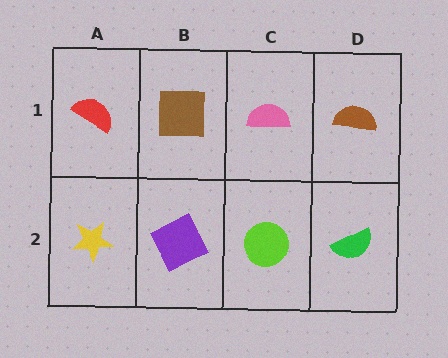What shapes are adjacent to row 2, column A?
A red semicircle (row 1, column A), a purple square (row 2, column B).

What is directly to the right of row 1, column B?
A pink semicircle.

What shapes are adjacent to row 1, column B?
A purple square (row 2, column B), a red semicircle (row 1, column A), a pink semicircle (row 1, column C).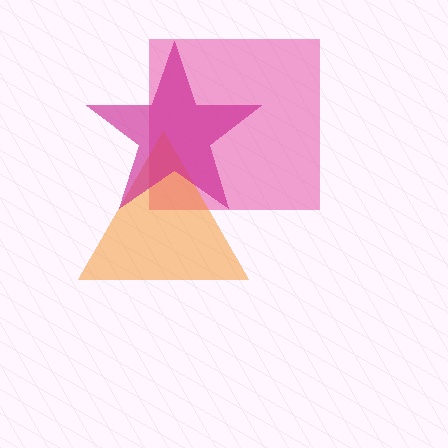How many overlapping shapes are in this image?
There are 3 overlapping shapes in the image.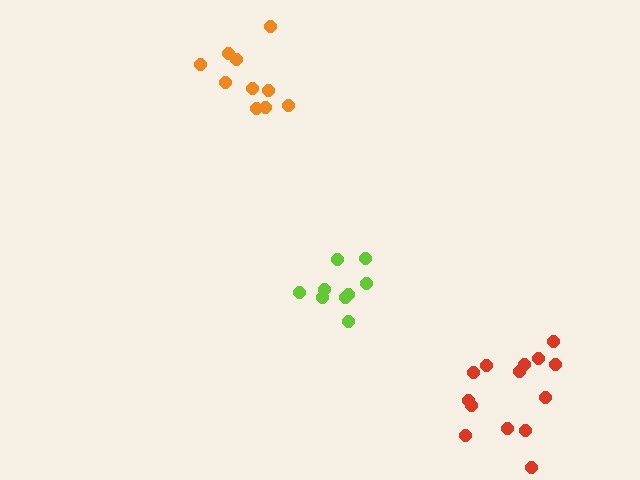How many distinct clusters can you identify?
There are 3 distinct clusters.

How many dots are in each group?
Group 1: 9 dots, Group 2: 10 dots, Group 3: 14 dots (33 total).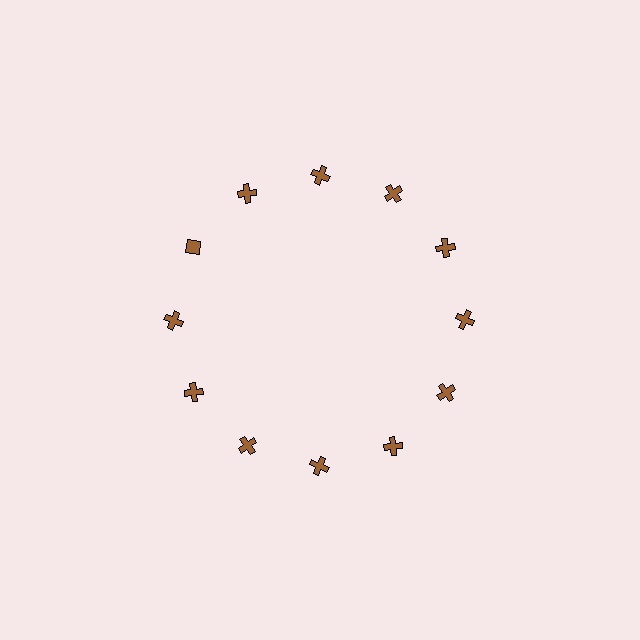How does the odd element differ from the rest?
It has a different shape: diamond instead of cross.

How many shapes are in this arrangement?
There are 12 shapes arranged in a ring pattern.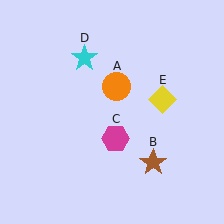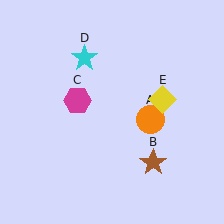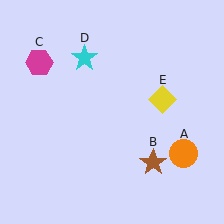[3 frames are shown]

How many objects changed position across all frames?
2 objects changed position: orange circle (object A), magenta hexagon (object C).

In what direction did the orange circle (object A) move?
The orange circle (object A) moved down and to the right.